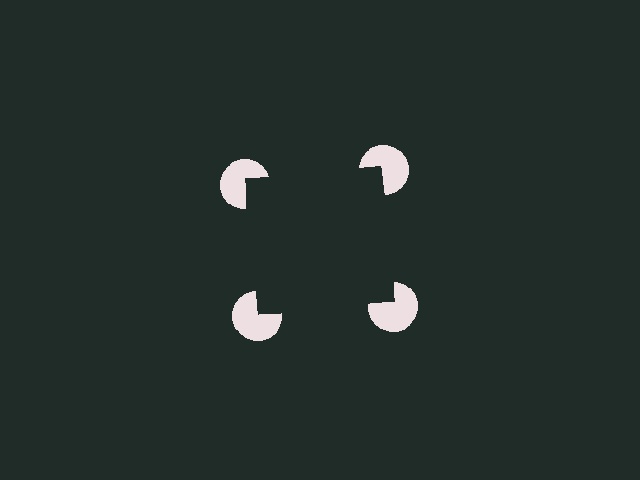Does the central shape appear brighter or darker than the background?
It typically appears slightly darker than the background, even though no actual brightness change is drawn.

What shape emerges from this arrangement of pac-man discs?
An illusory square — its edges are inferred from the aligned wedge cuts in the pac-man discs, not physically drawn.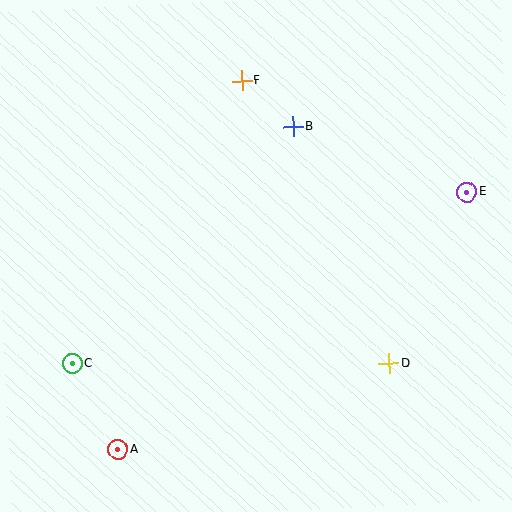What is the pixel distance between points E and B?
The distance between E and B is 186 pixels.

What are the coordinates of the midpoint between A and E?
The midpoint between A and E is at (292, 321).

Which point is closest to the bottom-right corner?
Point D is closest to the bottom-right corner.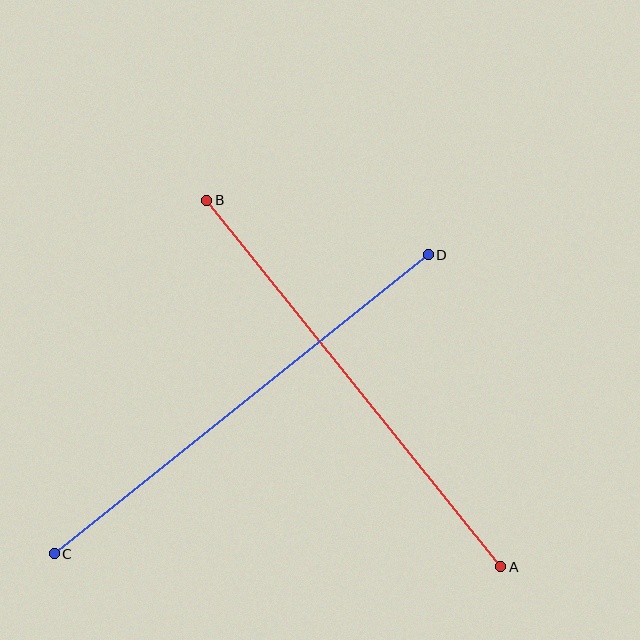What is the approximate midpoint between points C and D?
The midpoint is at approximately (241, 404) pixels.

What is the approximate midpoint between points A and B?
The midpoint is at approximately (354, 383) pixels.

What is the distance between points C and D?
The distance is approximately 479 pixels.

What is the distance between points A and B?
The distance is approximately 470 pixels.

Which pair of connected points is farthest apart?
Points C and D are farthest apart.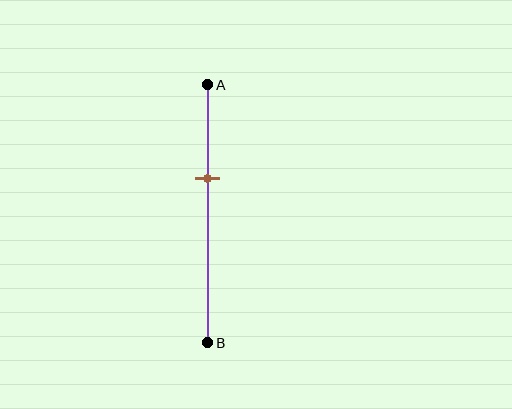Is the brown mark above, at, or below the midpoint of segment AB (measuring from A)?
The brown mark is above the midpoint of segment AB.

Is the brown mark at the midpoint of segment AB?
No, the mark is at about 35% from A, not at the 50% midpoint.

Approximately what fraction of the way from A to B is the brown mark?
The brown mark is approximately 35% of the way from A to B.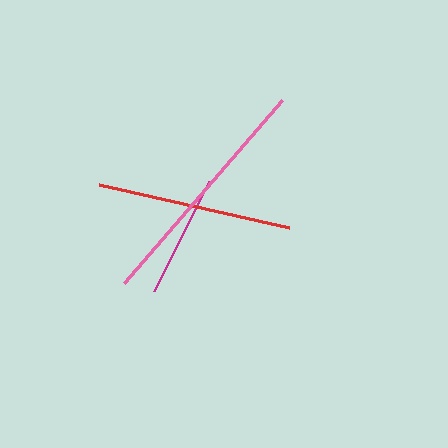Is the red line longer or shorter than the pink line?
The pink line is longer than the red line.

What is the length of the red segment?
The red segment is approximately 195 pixels long.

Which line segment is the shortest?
The magenta line is the shortest at approximately 122 pixels.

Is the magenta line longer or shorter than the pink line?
The pink line is longer than the magenta line.